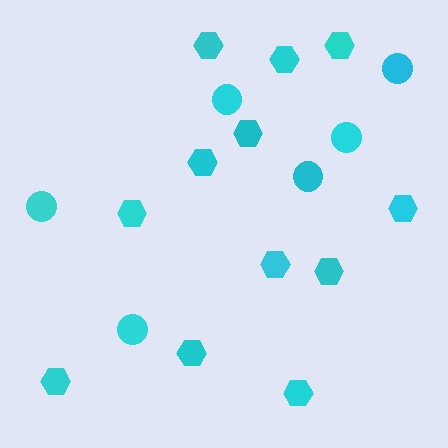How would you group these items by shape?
There are 2 groups: one group of hexagons (12) and one group of circles (6).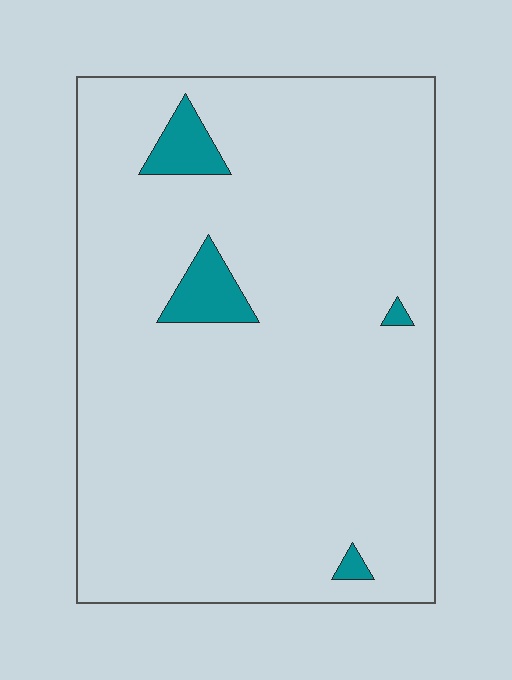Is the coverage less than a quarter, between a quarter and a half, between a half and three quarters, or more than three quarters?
Less than a quarter.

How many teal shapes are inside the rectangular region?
4.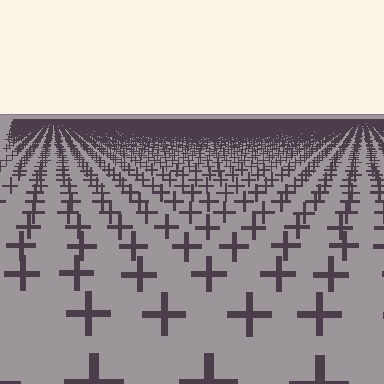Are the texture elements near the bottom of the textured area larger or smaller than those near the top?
Larger. Near the bottom, elements are closer to the viewer and appear at a bigger on-screen size.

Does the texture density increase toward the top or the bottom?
Density increases toward the top.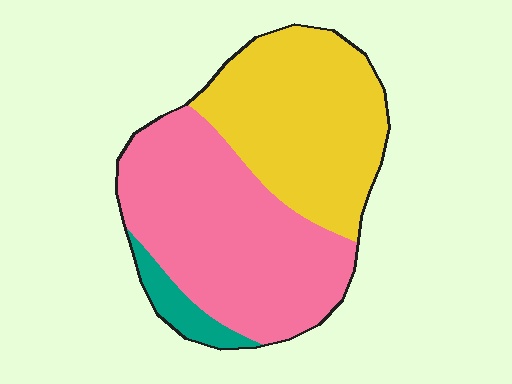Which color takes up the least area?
Teal, at roughly 5%.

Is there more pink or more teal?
Pink.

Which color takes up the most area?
Pink, at roughly 50%.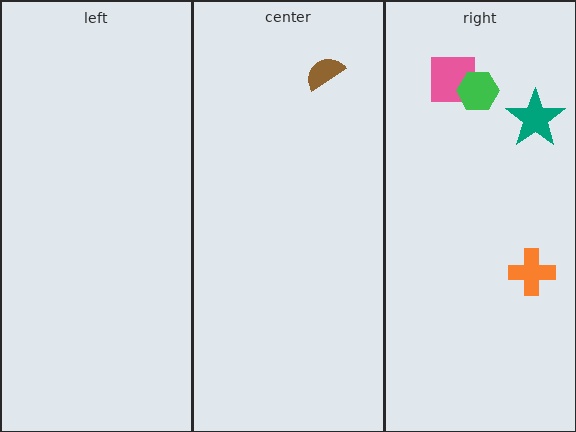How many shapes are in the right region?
4.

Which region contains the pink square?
The right region.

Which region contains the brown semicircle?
The center region.